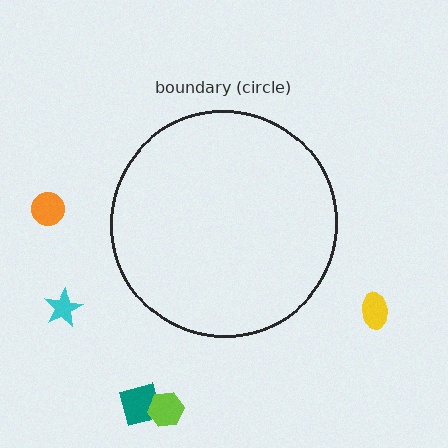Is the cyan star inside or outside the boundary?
Outside.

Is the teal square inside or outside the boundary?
Outside.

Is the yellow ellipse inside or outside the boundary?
Outside.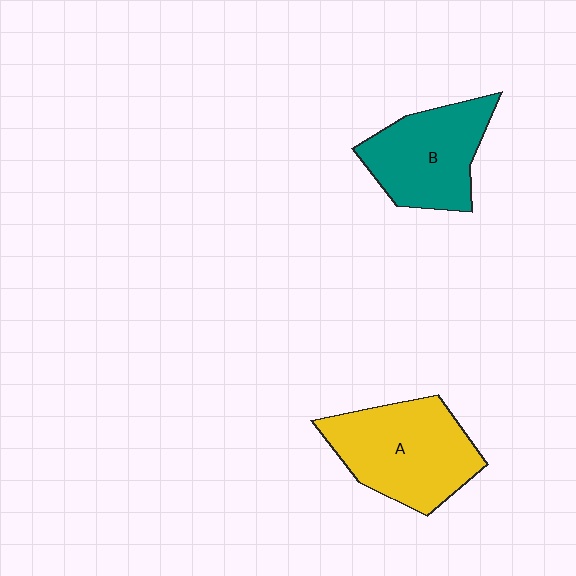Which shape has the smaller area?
Shape B (teal).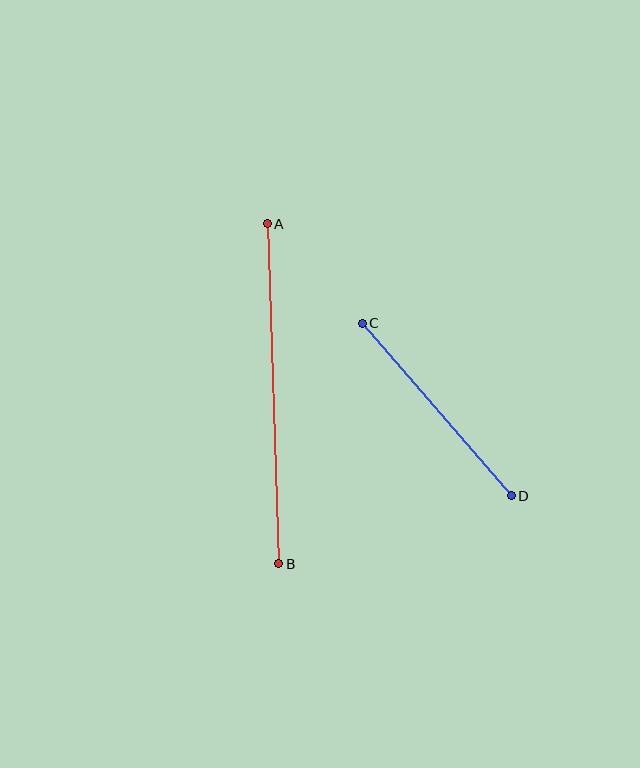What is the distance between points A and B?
The distance is approximately 340 pixels.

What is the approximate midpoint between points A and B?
The midpoint is at approximately (273, 394) pixels.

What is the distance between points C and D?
The distance is approximately 228 pixels.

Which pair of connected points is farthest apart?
Points A and B are farthest apart.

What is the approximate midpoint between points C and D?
The midpoint is at approximately (437, 410) pixels.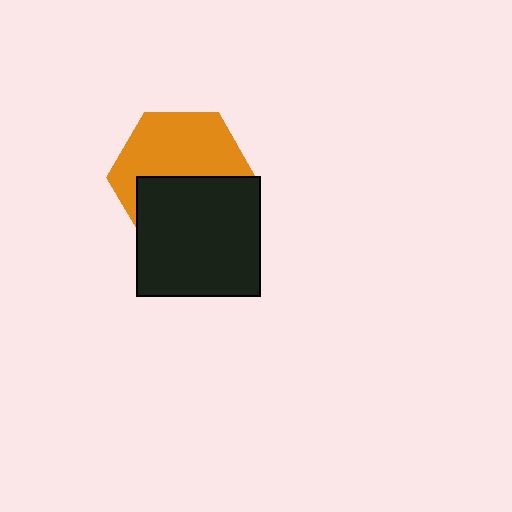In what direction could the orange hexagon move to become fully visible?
The orange hexagon could move up. That would shift it out from behind the black rectangle entirely.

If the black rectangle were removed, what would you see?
You would see the complete orange hexagon.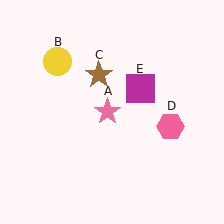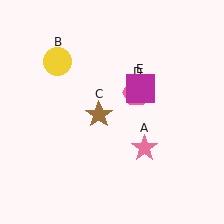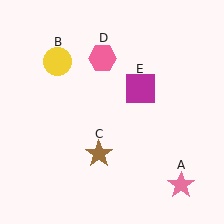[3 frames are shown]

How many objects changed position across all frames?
3 objects changed position: pink star (object A), brown star (object C), pink hexagon (object D).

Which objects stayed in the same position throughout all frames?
Yellow circle (object B) and magenta square (object E) remained stationary.